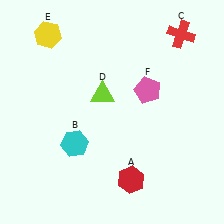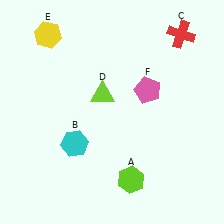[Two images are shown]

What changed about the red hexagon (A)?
In Image 1, A is red. In Image 2, it changed to lime.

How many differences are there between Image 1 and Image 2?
There is 1 difference between the two images.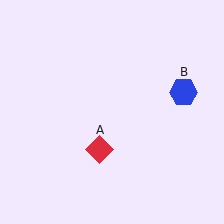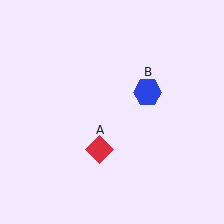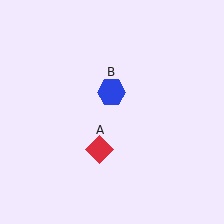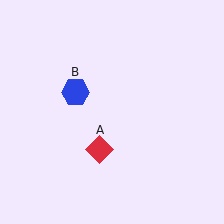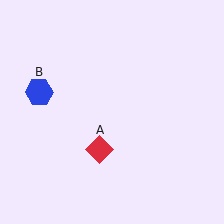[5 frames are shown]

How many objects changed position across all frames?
1 object changed position: blue hexagon (object B).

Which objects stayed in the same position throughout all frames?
Red diamond (object A) remained stationary.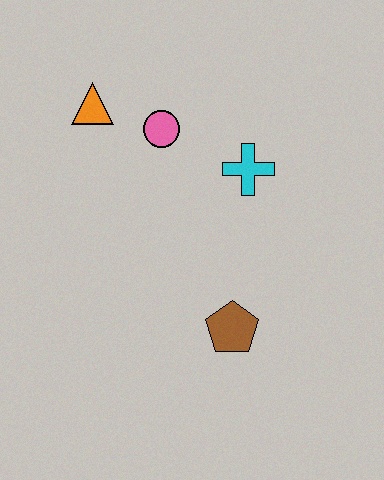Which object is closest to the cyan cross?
The pink circle is closest to the cyan cross.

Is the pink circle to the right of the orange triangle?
Yes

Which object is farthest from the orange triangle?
The brown pentagon is farthest from the orange triangle.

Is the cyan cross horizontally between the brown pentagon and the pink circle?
No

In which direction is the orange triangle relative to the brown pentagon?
The orange triangle is above the brown pentagon.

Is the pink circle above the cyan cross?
Yes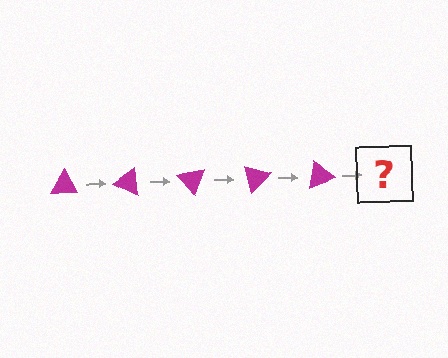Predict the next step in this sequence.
The next step is a magenta triangle rotated 125 degrees.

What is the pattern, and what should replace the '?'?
The pattern is that the triangle rotates 25 degrees each step. The '?' should be a magenta triangle rotated 125 degrees.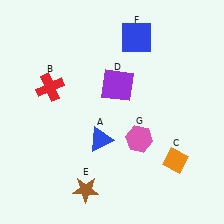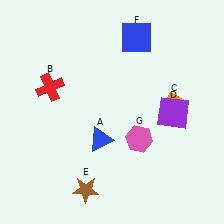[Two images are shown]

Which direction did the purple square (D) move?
The purple square (D) moved right.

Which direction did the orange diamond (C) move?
The orange diamond (C) moved up.